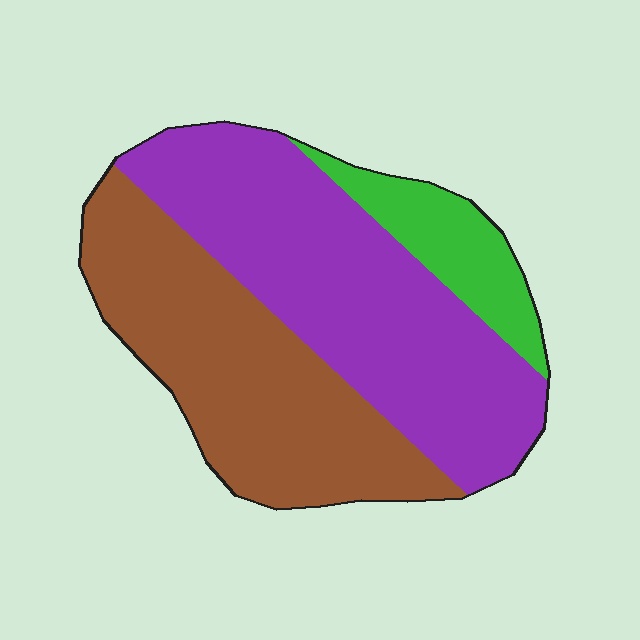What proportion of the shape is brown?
Brown takes up about two fifths (2/5) of the shape.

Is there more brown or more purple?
Purple.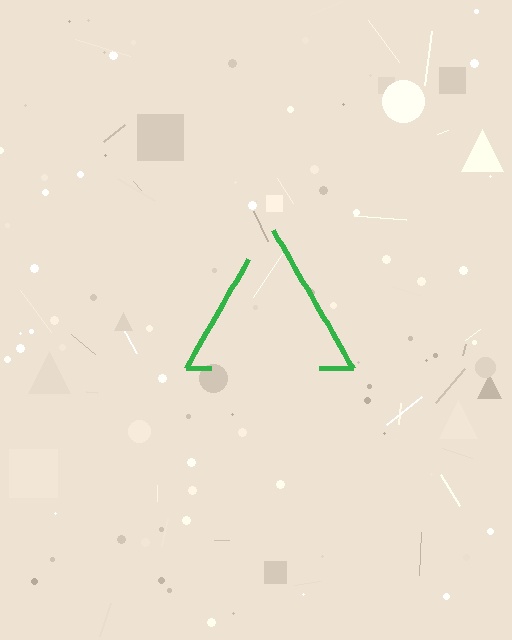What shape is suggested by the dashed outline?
The dashed outline suggests a triangle.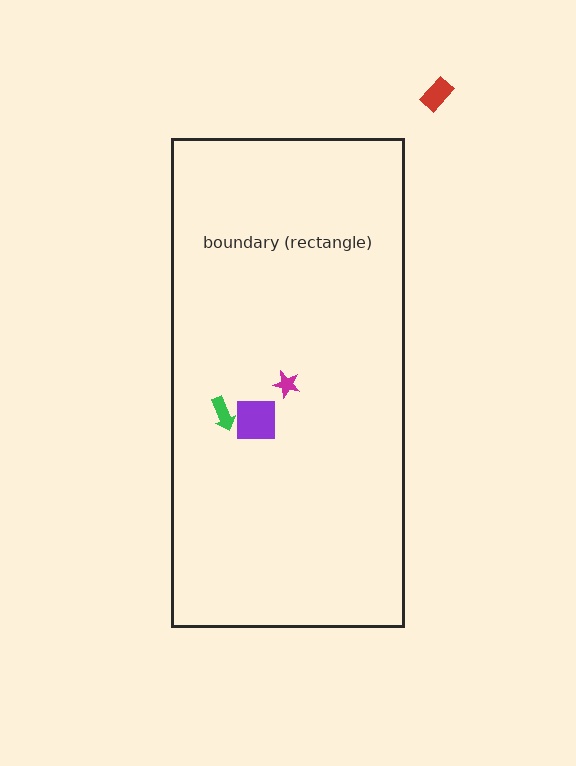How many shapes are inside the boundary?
3 inside, 1 outside.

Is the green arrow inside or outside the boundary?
Inside.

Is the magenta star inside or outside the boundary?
Inside.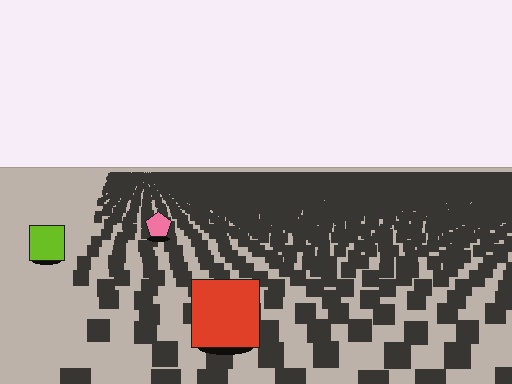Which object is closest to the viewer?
The red square is closest. The texture marks near it are larger and more spread out.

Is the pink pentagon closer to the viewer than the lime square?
No. The lime square is closer — you can tell from the texture gradient: the ground texture is coarser near it.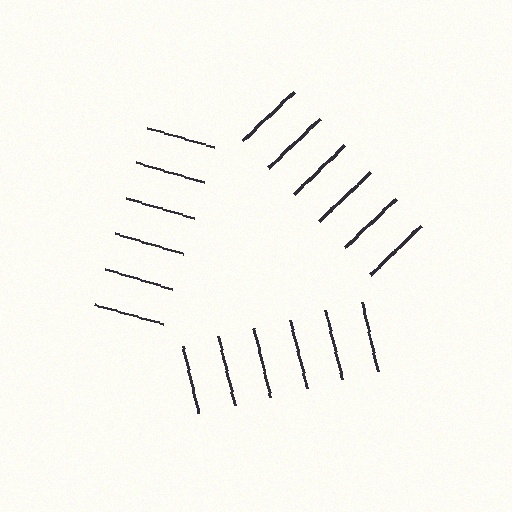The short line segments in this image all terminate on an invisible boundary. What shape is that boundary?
An illusory triangle — the line segments terminate on its edges but no continuous stroke is drawn.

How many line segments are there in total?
18 — 6 along each of the 3 edges.